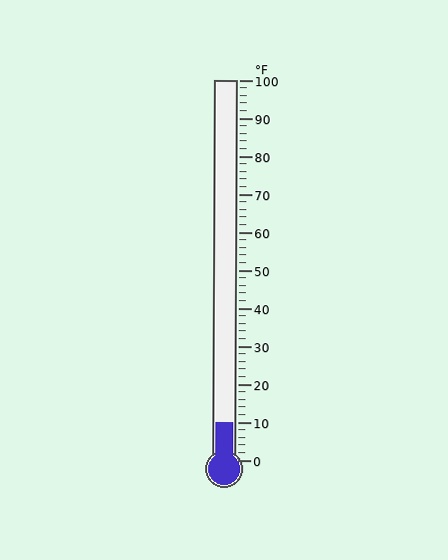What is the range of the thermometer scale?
The thermometer scale ranges from 0°F to 100°F.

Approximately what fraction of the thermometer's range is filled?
The thermometer is filled to approximately 10% of its range.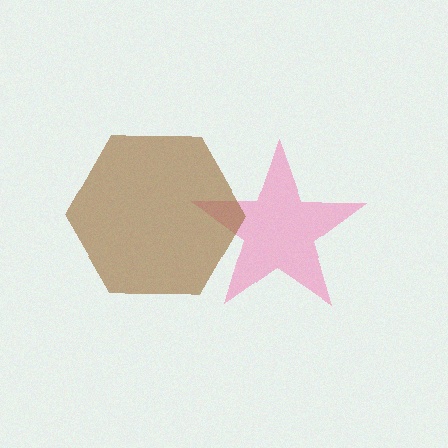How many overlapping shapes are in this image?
There are 2 overlapping shapes in the image.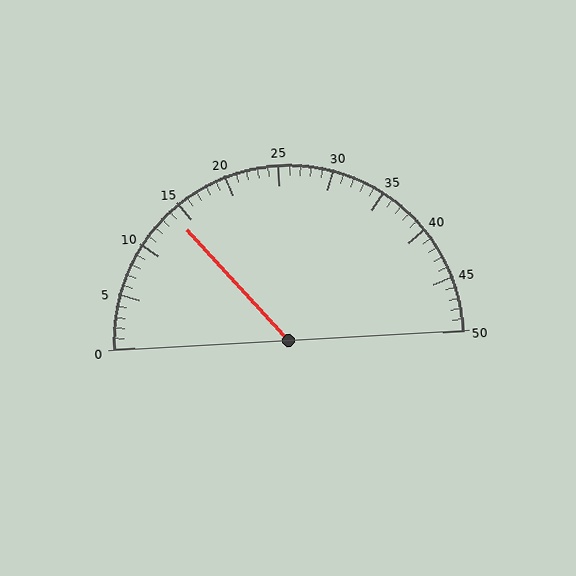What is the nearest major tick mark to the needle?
The nearest major tick mark is 15.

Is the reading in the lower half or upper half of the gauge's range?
The reading is in the lower half of the range (0 to 50).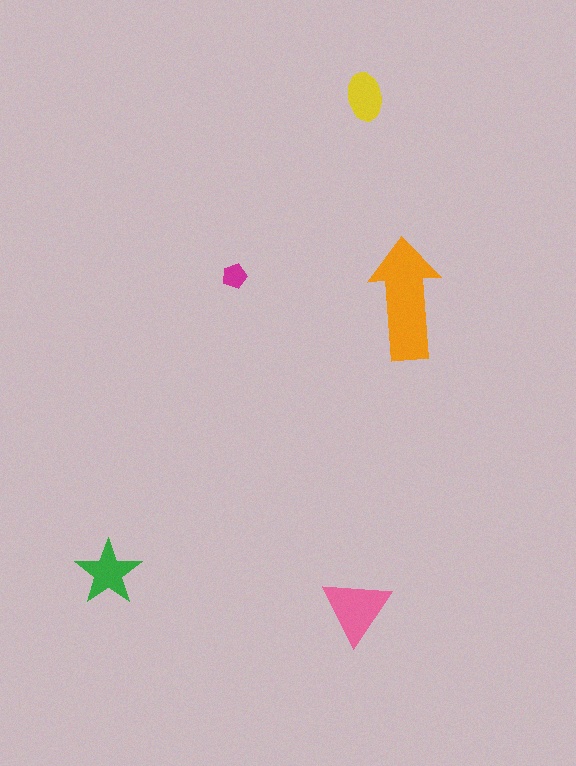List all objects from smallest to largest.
The magenta pentagon, the yellow ellipse, the green star, the pink triangle, the orange arrow.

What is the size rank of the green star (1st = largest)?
3rd.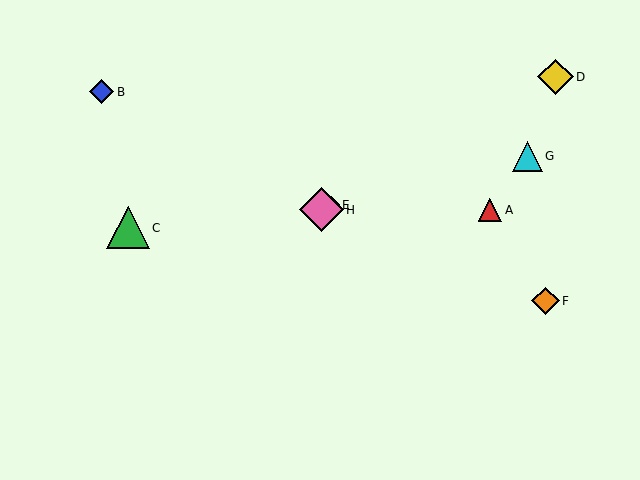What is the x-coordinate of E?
Object E is at x≈322.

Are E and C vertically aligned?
No, E is at x≈322 and C is at x≈128.